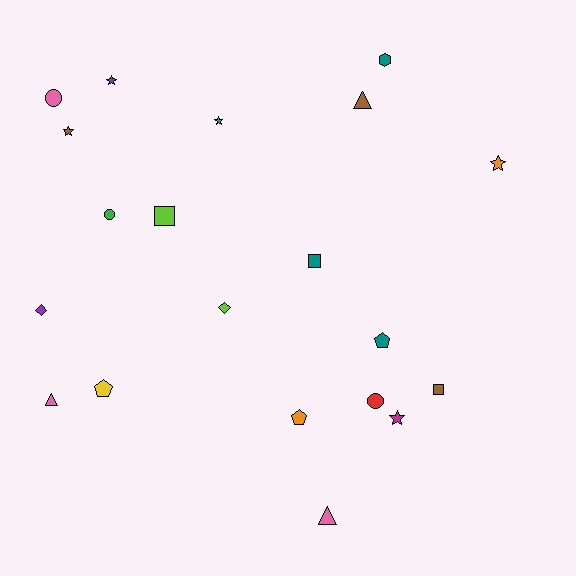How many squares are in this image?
There are 3 squares.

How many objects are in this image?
There are 20 objects.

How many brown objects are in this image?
There are 3 brown objects.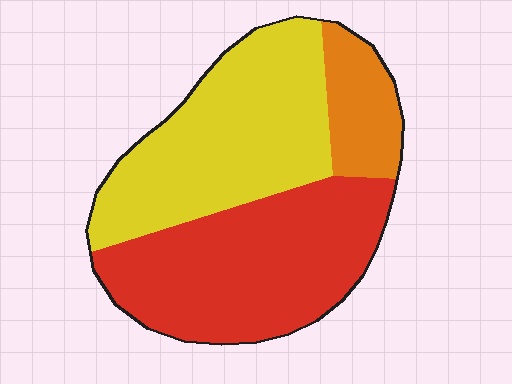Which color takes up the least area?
Orange, at roughly 15%.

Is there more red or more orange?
Red.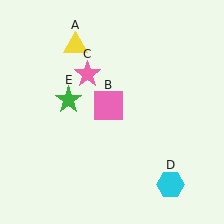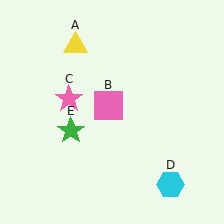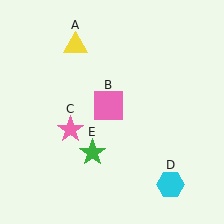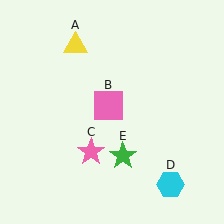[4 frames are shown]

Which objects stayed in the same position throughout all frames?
Yellow triangle (object A) and pink square (object B) and cyan hexagon (object D) remained stationary.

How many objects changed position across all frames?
2 objects changed position: pink star (object C), green star (object E).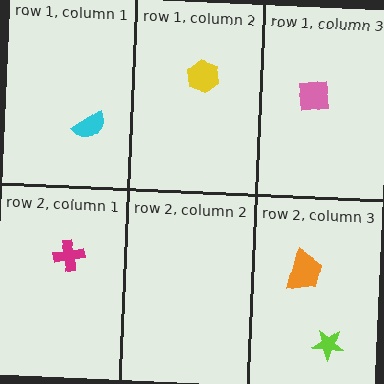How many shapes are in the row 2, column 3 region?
2.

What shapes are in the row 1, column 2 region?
The yellow hexagon.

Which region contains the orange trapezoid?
The row 2, column 3 region.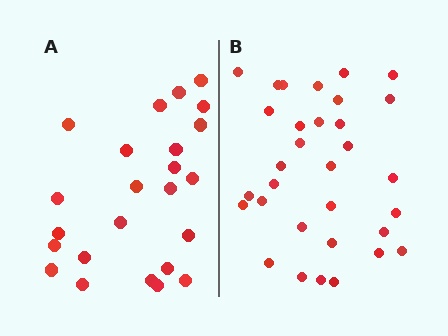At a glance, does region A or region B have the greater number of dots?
Region B (the right region) has more dots.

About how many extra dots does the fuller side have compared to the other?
Region B has roughly 8 or so more dots than region A.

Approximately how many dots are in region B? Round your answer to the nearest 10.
About 30 dots. (The exact count is 32, which rounds to 30.)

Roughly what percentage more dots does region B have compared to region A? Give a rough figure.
About 35% more.